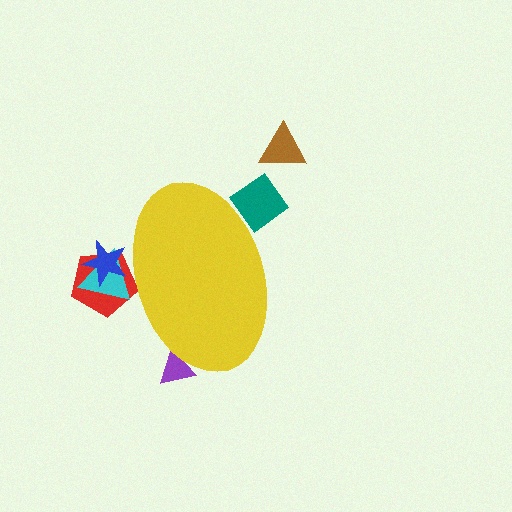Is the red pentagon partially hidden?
Yes, the red pentagon is partially hidden behind the yellow ellipse.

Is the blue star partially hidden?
Yes, the blue star is partially hidden behind the yellow ellipse.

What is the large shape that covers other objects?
A yellow ellipse.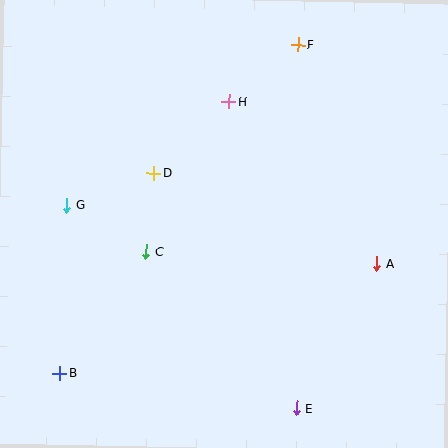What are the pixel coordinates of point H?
Point H is at (229, 102).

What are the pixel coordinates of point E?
Point E is at (296, 408).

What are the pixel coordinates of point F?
Point F is at (298, 45).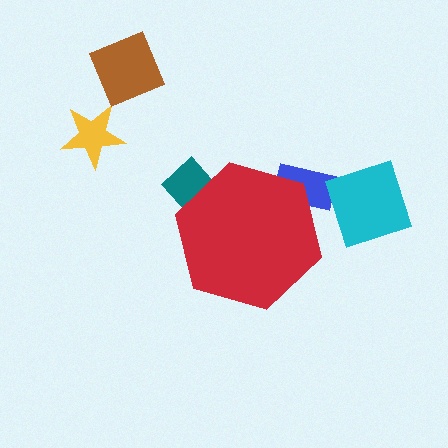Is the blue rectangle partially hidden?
Yes, the blue rectangle is partially hidden behind the red hexagon.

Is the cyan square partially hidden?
No, the cyan square is fully visible.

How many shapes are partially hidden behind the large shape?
2 shapes are partially hidden.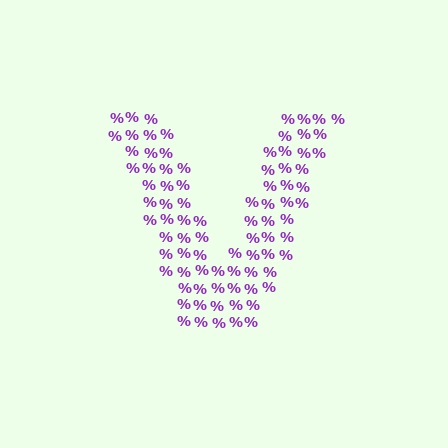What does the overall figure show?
The overall figure shows the letter V.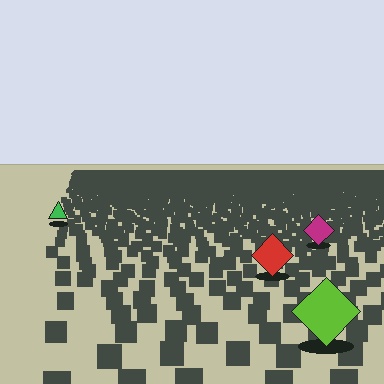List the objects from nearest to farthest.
From nearest to farthest: the lime diamond, the red diamond, the magenta diamond, the green triangle.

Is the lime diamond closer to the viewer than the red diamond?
Yes. The lime diamond is closer — you can tell from the texture gradient: the ground texture is coarser near it.